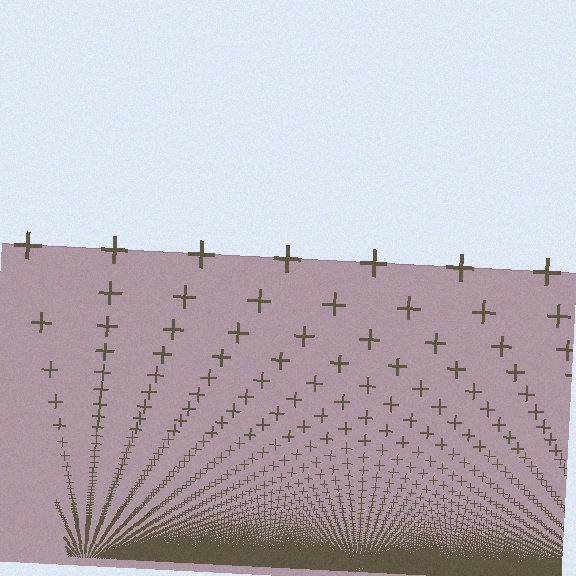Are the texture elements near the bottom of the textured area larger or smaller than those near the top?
Smaller. The gradient is inverted — elements near the bottom are smaller and denser.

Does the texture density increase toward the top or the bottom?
Density increases toward the bottom.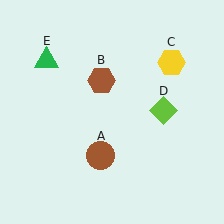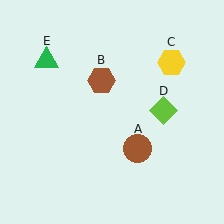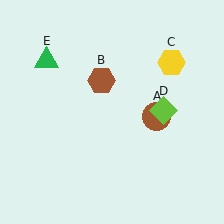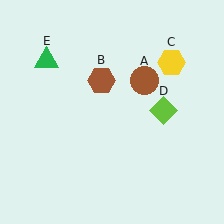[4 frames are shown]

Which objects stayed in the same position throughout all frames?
Brown hexagon (object B) and yellow hexagon (object C) and lime diamond (object D) and green triangle (object E) remained stationary.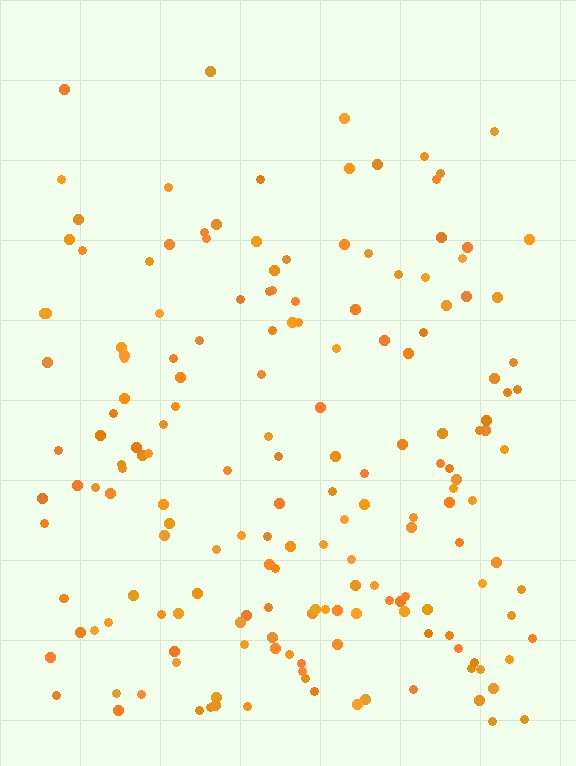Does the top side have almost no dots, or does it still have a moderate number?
Still a moderate number, just noticeably fewer than the bottom.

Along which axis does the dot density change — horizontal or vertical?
Vertical.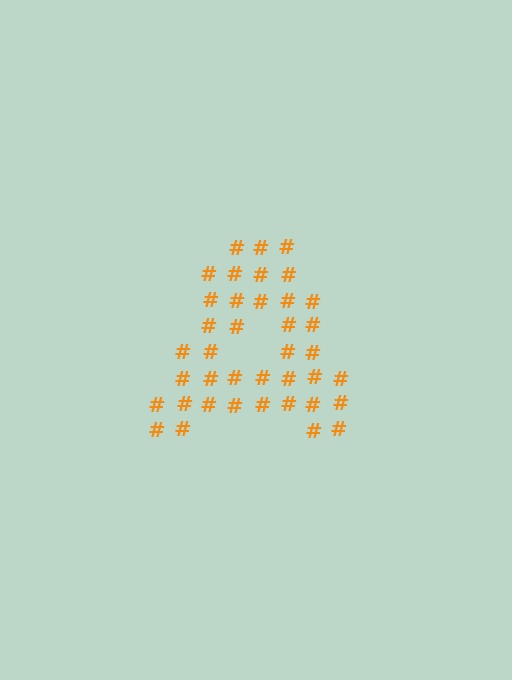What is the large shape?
The large shape is the letter A.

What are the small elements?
The small elements are hash symbols.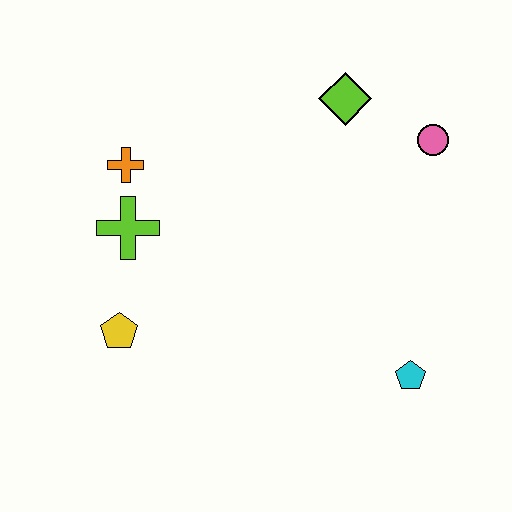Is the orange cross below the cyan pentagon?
No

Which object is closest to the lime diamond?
The pink circle is closest to the lime diamond.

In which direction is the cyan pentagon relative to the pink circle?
The cyan pentagon is below the pink circle.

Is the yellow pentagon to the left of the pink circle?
Yes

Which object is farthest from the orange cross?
The cyan pentagon is farthest from the orange cross.